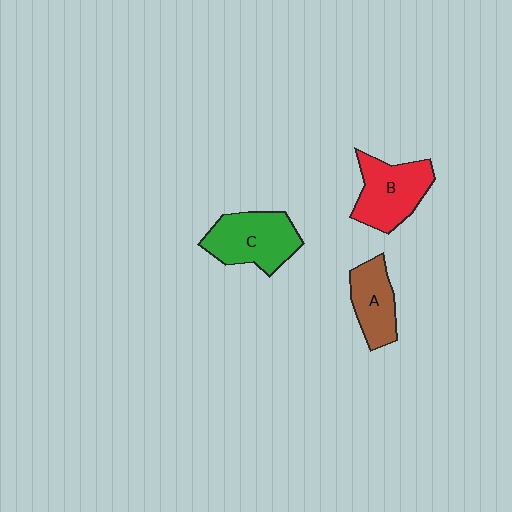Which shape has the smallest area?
Shape A (brown).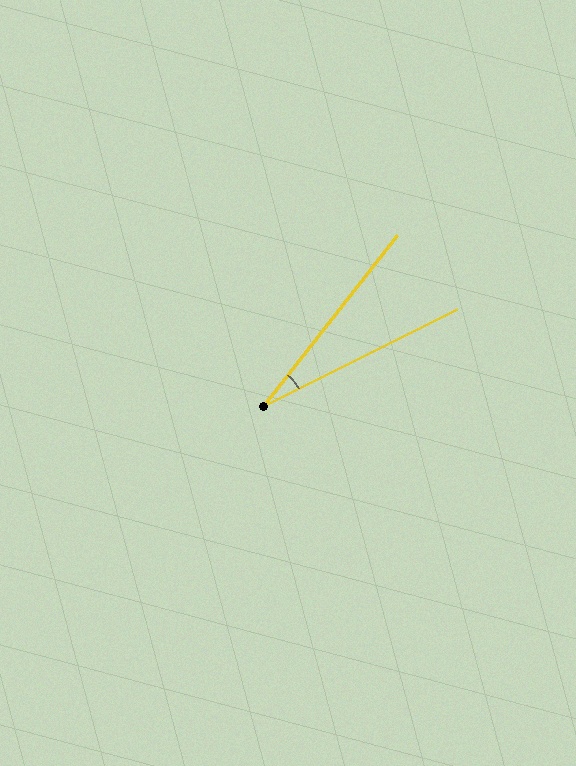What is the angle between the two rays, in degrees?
Approximately 25 degrees.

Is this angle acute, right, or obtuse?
It is acute.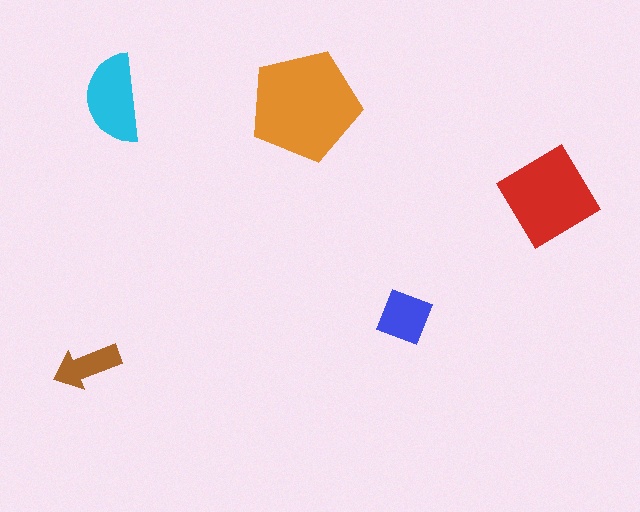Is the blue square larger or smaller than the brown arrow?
Larger.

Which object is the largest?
The orange pentagon.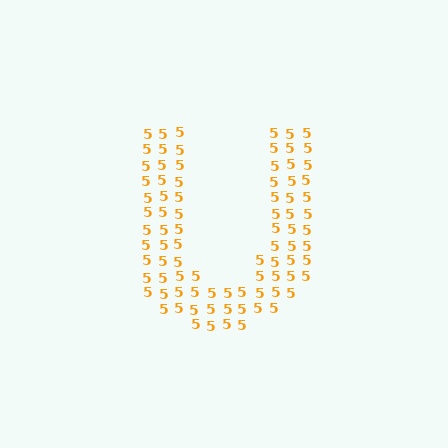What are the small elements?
The small elements are digit 5's.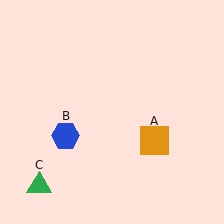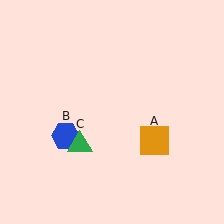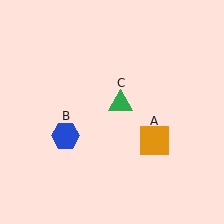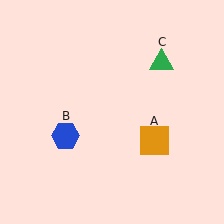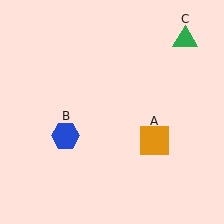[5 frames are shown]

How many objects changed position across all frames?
1 object changed position: green triangle (object C).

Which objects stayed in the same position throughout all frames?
Orange square (object A) and blue hexagon (object B) remained stationary.